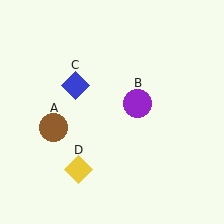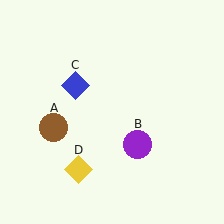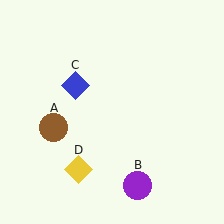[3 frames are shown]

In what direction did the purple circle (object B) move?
The purple circle (object B) moved down.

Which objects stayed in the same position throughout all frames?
Brown circle (object A) and blue diamond (object C) and yellow diamond (object D) remained stationary.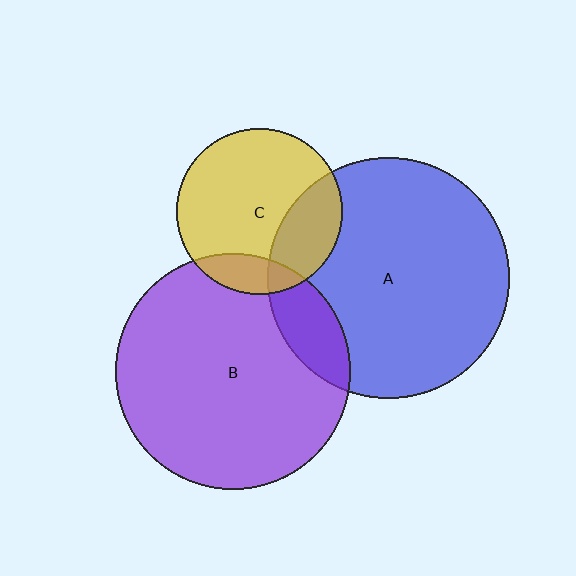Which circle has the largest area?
Circle A (blue).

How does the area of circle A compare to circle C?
Approximately 2.1 times.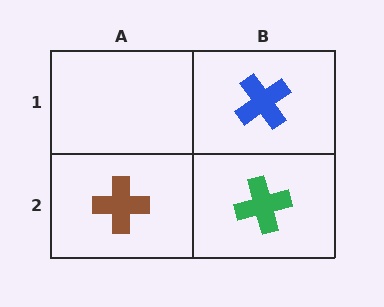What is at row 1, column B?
A blue cross.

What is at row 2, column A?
A brown cross.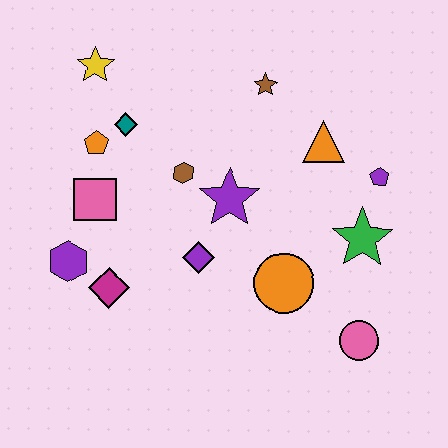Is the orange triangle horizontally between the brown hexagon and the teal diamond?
No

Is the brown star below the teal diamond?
No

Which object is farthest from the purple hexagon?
The purple pentagon is farthest from the purple hexagon.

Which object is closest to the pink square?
The orange pentagon is closest to the pink square.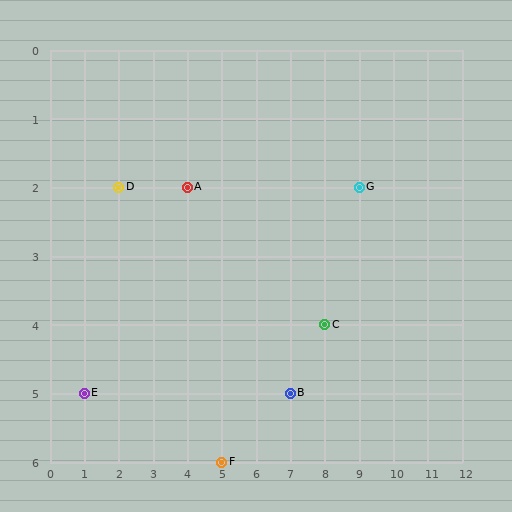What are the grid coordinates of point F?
Point F is at grid coordinates (5, 6).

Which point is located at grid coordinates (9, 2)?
Point G is at (9, 2).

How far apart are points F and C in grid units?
Points F and C are 3 columns and 2 rows apart (about 3.6 grid units diagonally).